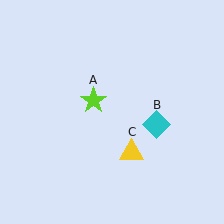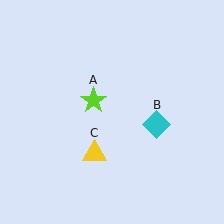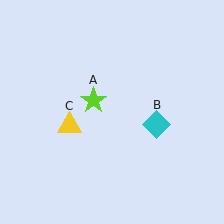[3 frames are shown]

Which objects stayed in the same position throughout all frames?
Lime star (object A) and cyan diamond (object B) remained stationary.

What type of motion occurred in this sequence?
The yellow triangle (object C) rotated clockwise around the center of the scene.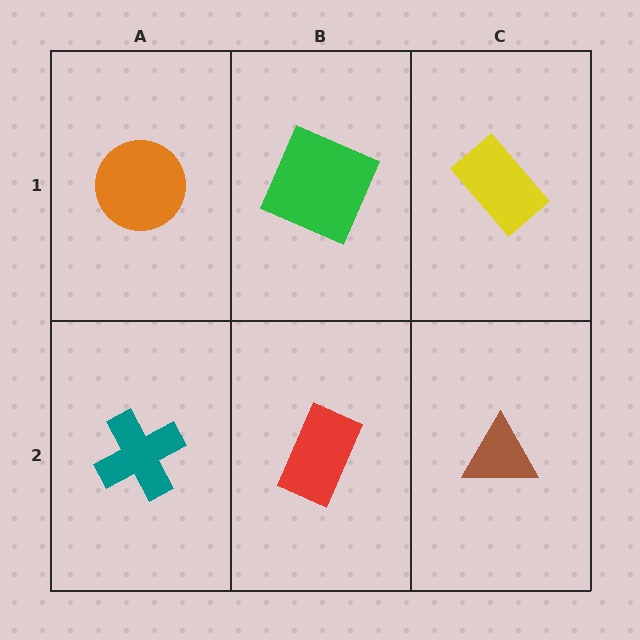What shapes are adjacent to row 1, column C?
A brown triangle (row 2, column C), a green square (row 1, column B).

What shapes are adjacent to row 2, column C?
A yellow rectangle (row 1, column C), a red rectangle (row 2, column B).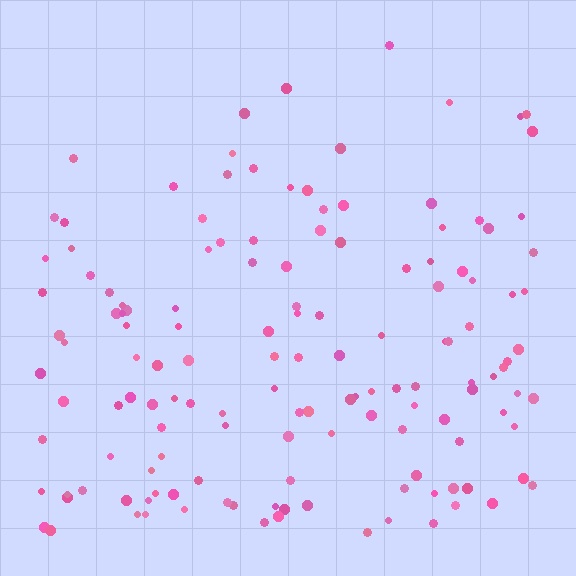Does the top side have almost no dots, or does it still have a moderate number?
Still a moderate number, just noticeably fewer than the bottom.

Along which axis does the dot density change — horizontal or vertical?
Vertical.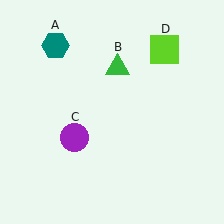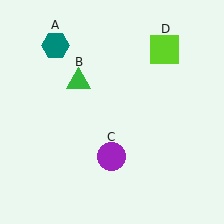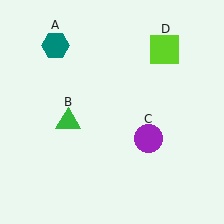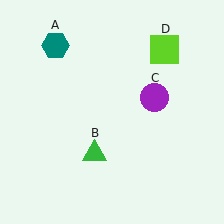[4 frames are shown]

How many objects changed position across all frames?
2 objects changed position: green triangle (object B), purple circle (object C).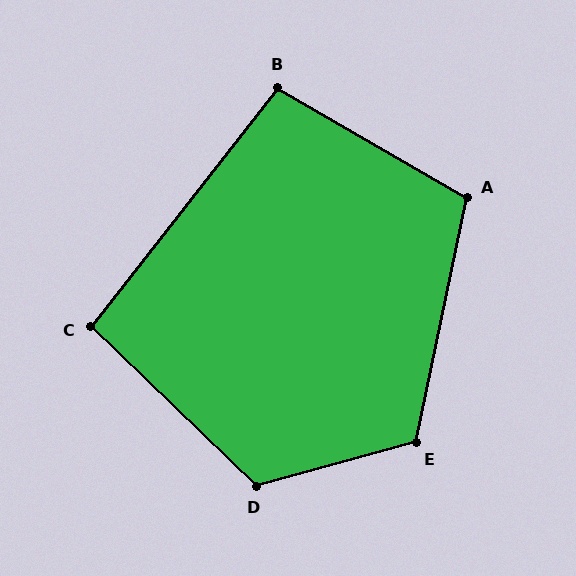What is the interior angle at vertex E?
Approximately 117 degrees (obtuse).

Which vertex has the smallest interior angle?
C, at approximately 96 degrees.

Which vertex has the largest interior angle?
D, at approximately 121 degrees.